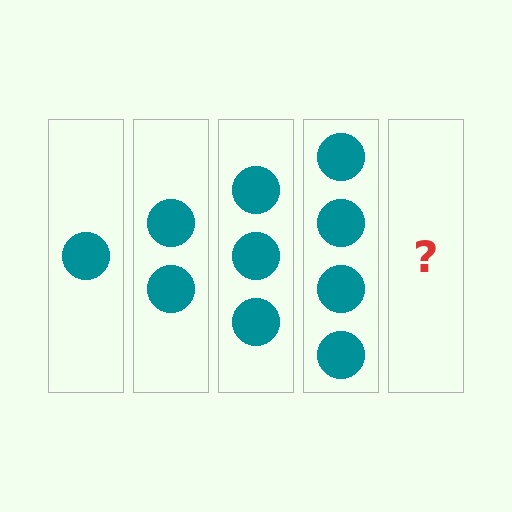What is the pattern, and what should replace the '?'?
The pattern is that each step adds one more circle. The '?' should be 5 circles.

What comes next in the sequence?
The next element should be 5 circles.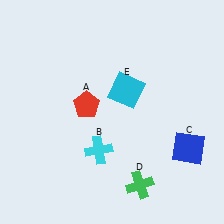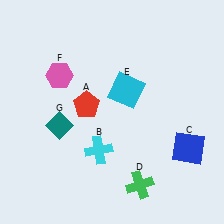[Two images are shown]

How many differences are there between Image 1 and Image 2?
There are 2 differences between the two images.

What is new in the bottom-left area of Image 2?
A teal diamond (G) was added in the bottom-left area of Image 2.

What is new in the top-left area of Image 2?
A pink hexagon (F) was added in the top-left area of Image 2.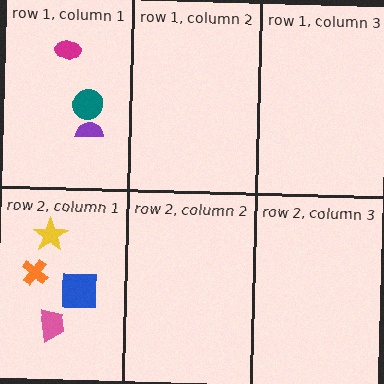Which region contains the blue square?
The row 2, column 1 region.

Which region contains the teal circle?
The row 1, column 1 region.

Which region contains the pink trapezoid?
The row 2, column 1 region.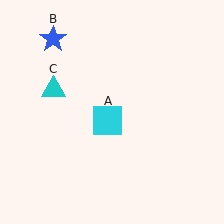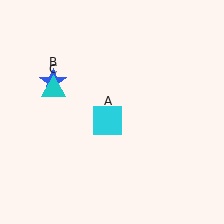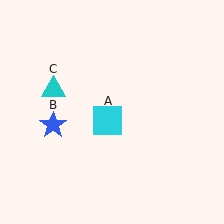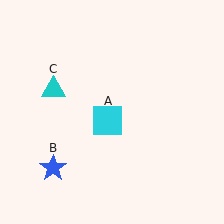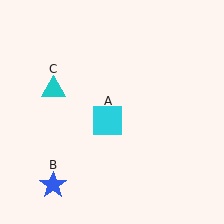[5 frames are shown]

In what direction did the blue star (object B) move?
The blue star (object B) moved down.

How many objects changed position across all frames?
1 object changed position: blue star (object B).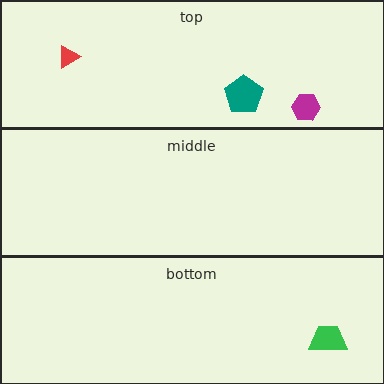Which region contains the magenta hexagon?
The top region.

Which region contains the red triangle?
The top region.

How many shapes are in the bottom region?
1.